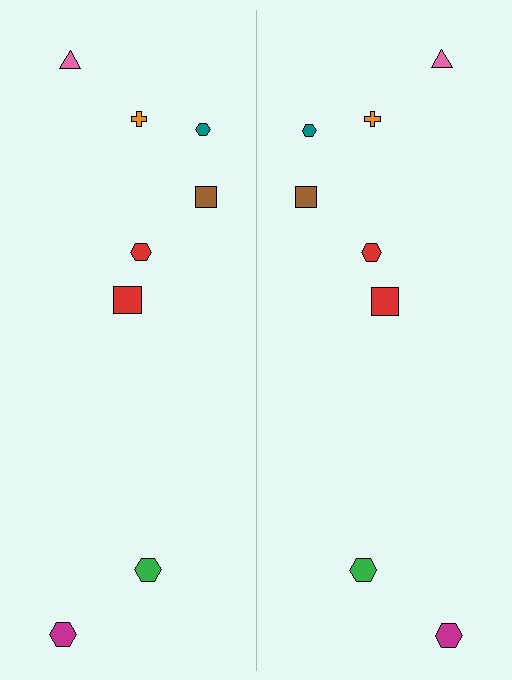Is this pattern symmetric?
Yes, this pattern has bilateral (reflection) symmetry.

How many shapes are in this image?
There are 16 shapes in this image.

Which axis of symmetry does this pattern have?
The pattern has a vertical axis of symmetry running through the center of the image.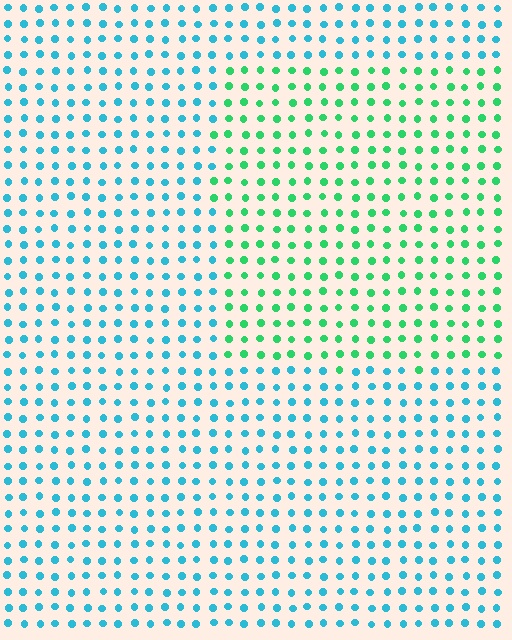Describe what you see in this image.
The image is filled with small cyan elements in a uniform arrangement. A rectangle-shaped region is visible where the elements are tinted to a slightly different hue, forming a subtle color boundary.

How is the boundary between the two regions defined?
The boundary is defined purely by a slight shift in hue (about 48 degrees). Spacing, size, and orientation are identical on both sides.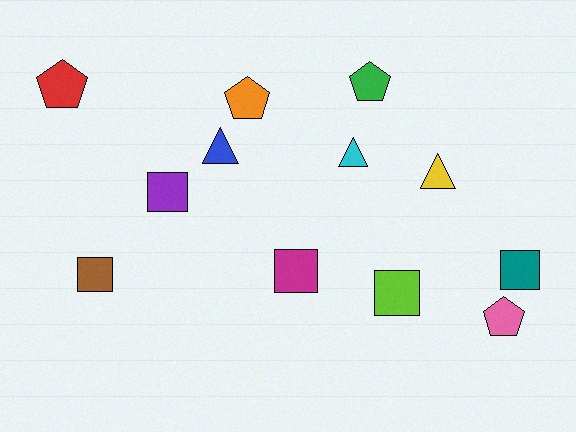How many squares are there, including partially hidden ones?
There are 5 squares.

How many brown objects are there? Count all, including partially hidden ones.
There is 1 brown object.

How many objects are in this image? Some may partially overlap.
There are 12 objects.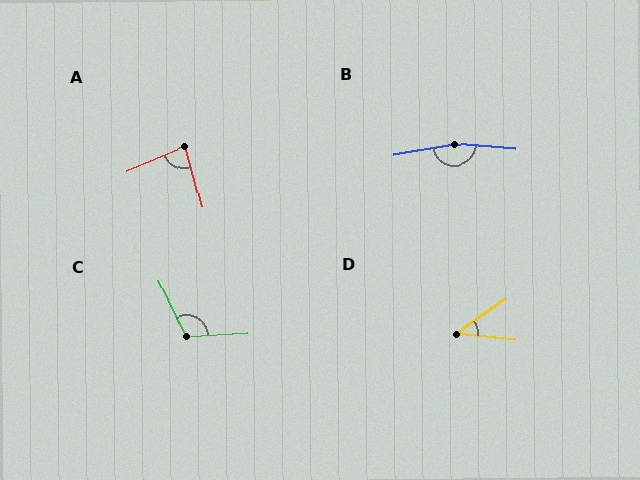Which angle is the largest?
B, at approximately 165 degrees.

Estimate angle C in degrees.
Approximately 112 degrees.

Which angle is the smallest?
D, at approximately 41 degrees.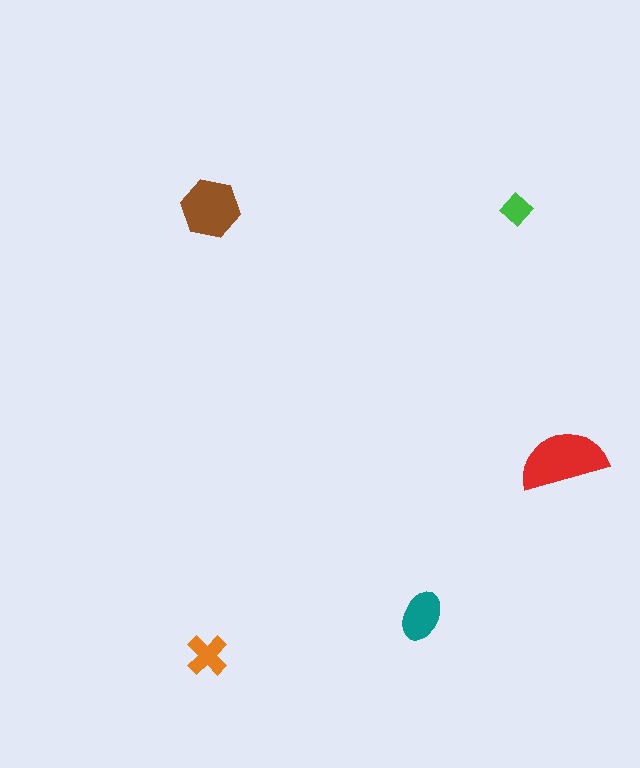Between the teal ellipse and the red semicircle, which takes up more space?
The red semicircle.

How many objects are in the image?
There are 5 objects in the image.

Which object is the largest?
The red semicircle.